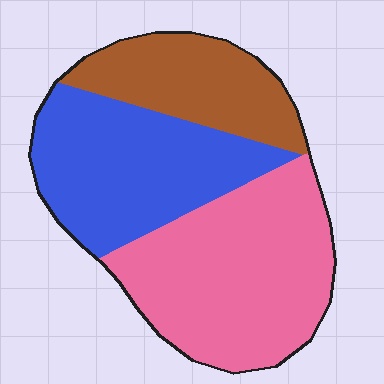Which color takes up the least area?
Brown, at roughly 20%.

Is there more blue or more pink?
Pink.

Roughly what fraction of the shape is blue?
Blue covers 35% of the shape.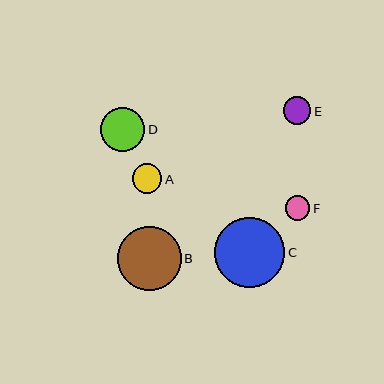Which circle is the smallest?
Circle F is the smallest with a size of approximately 24 pixels.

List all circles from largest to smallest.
From largest to smallest: C, B, D, A, E, F.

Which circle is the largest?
Circle C is the largest with a size of approximately 70 pixels.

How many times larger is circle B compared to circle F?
Circle B is approximately 2.6 times the size of circle F.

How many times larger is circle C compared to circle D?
Circle C is approximately 1.6 times the size of circle D.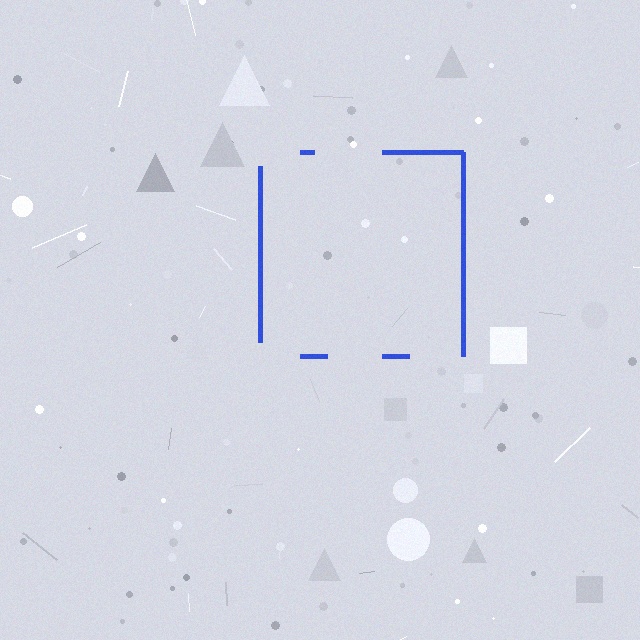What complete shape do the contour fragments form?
The contour fragments form a square.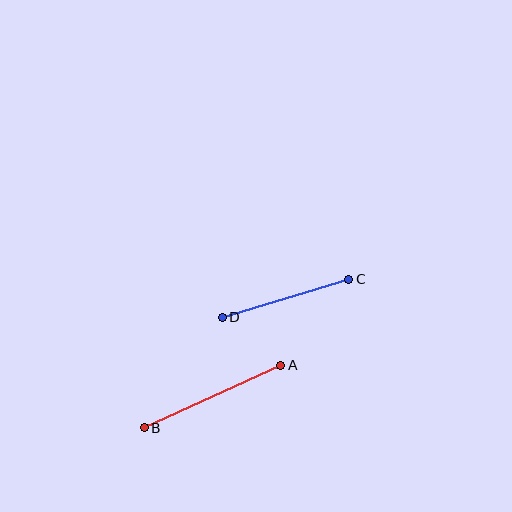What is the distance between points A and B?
The distance is approximately 150 pixels.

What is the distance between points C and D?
The distance is approximately 132 pixels.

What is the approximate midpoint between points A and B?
The midpoint is at approximately (213, 397) pixels.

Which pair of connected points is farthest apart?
Points A and B are farthest apart.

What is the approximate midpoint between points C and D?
The midpoint is at approximately (286, 298) pixels.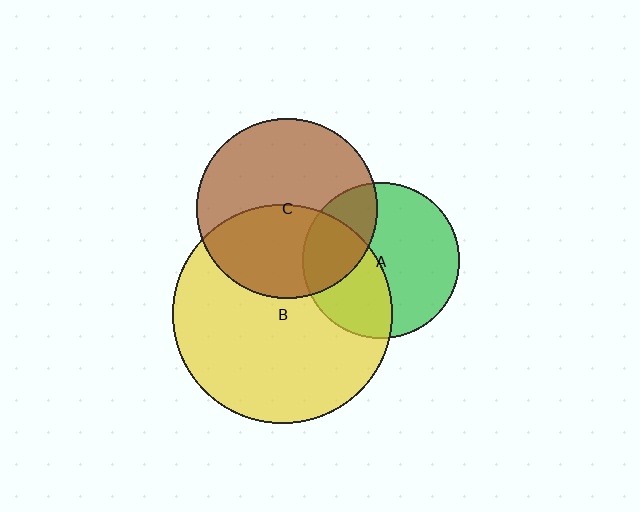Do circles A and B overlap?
Yes.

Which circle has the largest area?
Circle B (yellow).